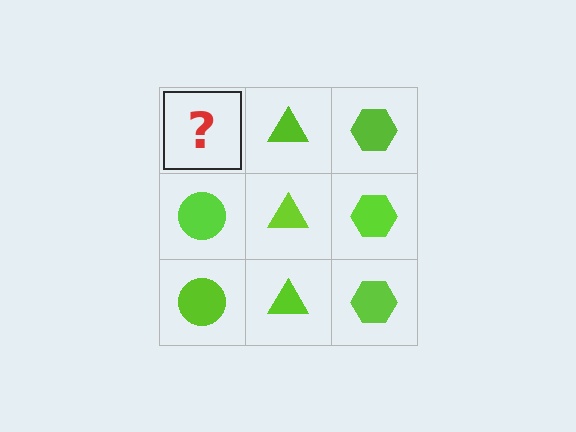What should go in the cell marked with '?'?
The missing cell should contain a lime circle.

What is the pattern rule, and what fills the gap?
The rule is that each column has a consistent shape. The gap should be filled with a lime circle.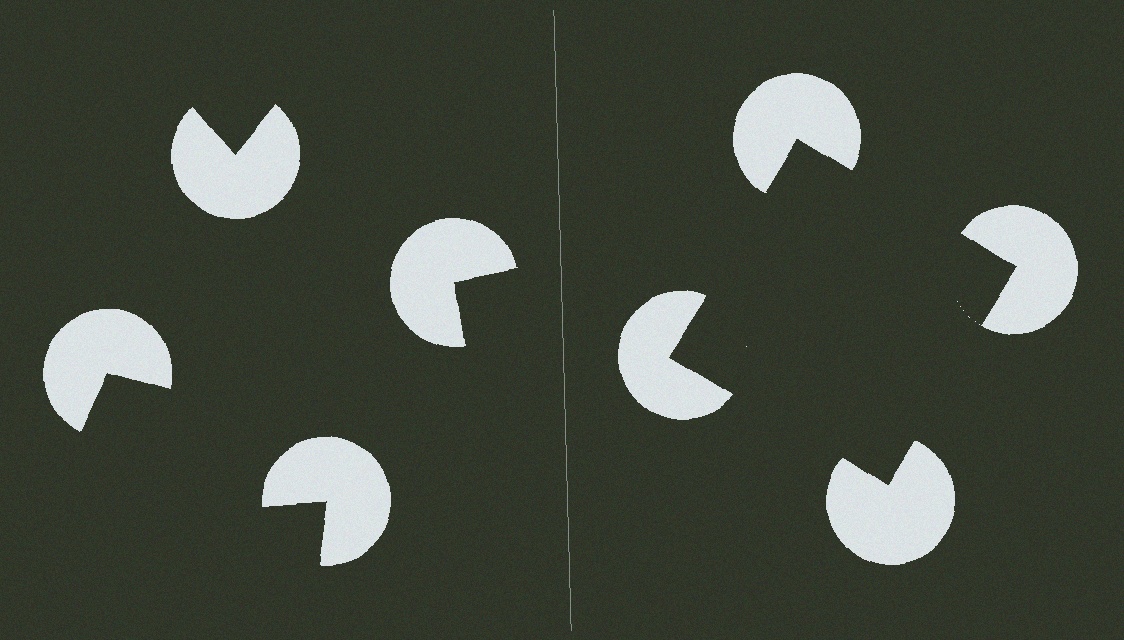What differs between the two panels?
The pac-man discs are positioned identically on both sides; only the wedge orientations differ. On the right they align to a square; on the left they are misaligned.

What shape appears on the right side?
An illusory square.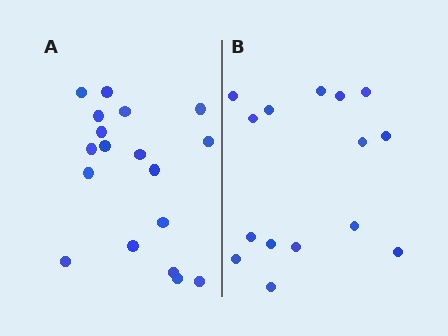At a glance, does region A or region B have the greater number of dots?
Region A (the left region) has more dots.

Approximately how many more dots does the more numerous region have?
Region A has just a few more — roughly 2 or 3 more dots than region B.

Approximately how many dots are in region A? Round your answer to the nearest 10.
About 20 dots. (The exact count is 18, which rounds to 20.)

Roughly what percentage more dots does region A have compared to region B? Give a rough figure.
About 20% more.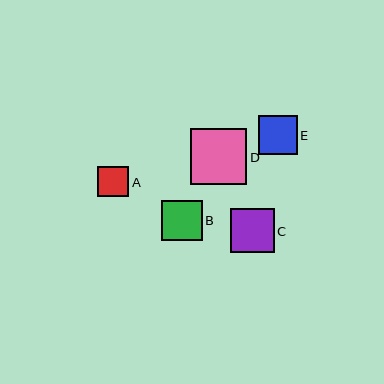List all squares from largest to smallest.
From largest to smallest: D, C, B, E, A.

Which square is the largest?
Square D is the largest with a size of approximately 56 pixels.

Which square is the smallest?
Square A is the smallest with a size of approximately 31 pixels.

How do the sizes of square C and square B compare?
Square C and square B are approximately the same size.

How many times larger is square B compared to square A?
Square B is approximately 1.3 times the size of square A.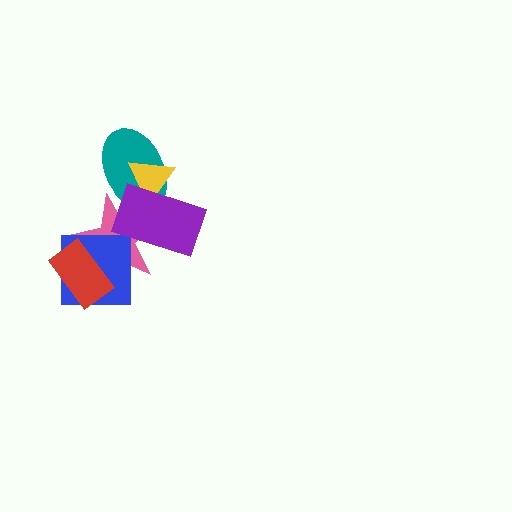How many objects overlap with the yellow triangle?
2 objects overlap with the yellow triangle.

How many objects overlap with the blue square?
2 objects overlap with the blue square.